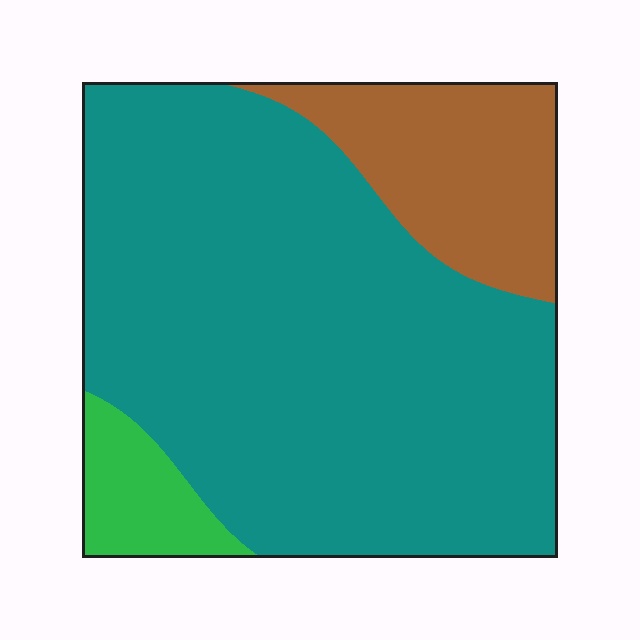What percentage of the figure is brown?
Brown takes up about one sixth (1/6) of the figure.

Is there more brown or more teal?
Teal.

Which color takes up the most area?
Teal, at roughly 75%.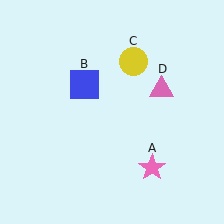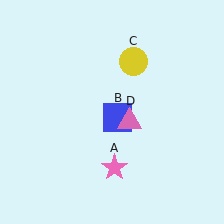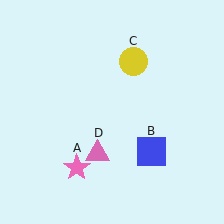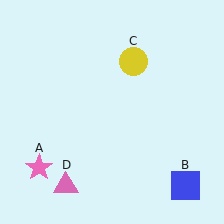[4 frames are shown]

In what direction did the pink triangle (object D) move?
The pink triangle (object D) moved down and to the left.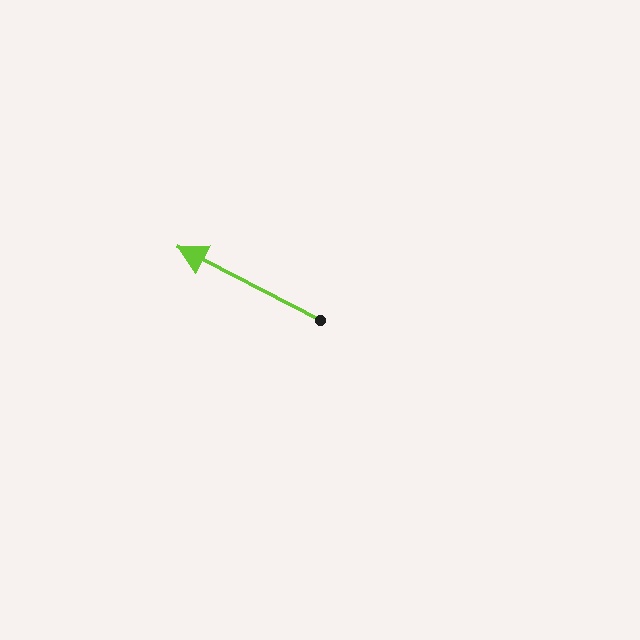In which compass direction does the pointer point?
Northwest.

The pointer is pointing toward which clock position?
Roughly 10 o'clock.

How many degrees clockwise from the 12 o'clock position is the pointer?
Approximately 297 degrees.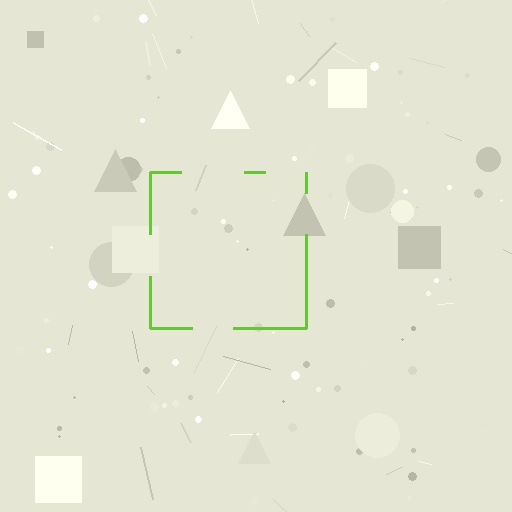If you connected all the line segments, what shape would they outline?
They would outline a square.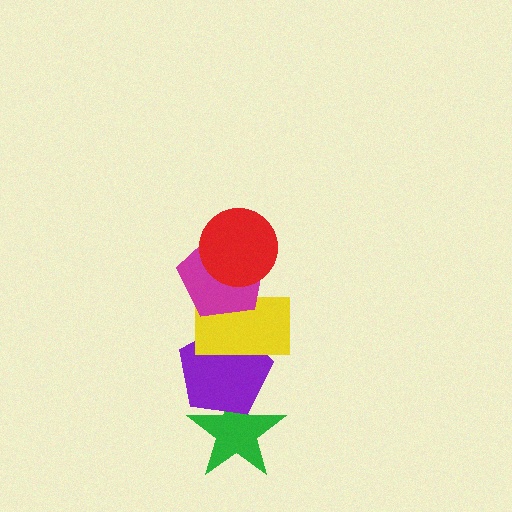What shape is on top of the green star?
The purple pentagon is on top of the green star.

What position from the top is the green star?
The green star is 5th from the top.